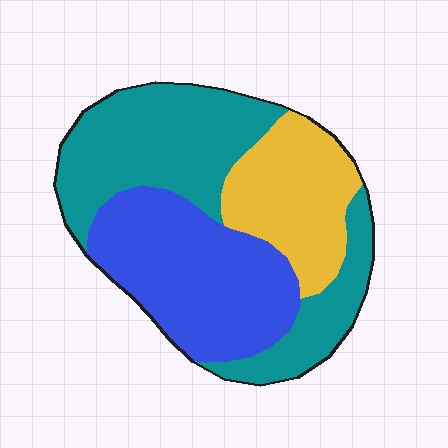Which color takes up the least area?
Yellow, at roughly 20%.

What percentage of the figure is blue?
Blue takes up between a third and a half of the figure.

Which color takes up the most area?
Teal, at roughly 45%.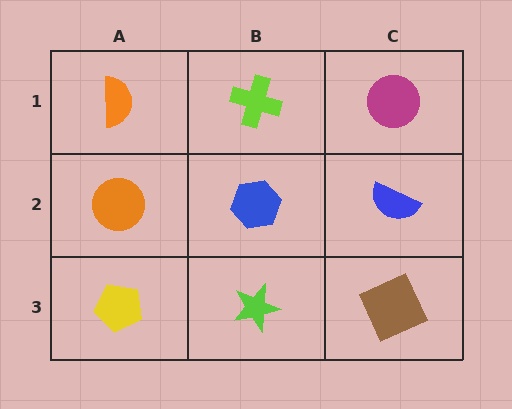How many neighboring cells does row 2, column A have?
3.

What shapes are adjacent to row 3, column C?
A blue semicircle (row 2, column C), a lime star (row 3, column B).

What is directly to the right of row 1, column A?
A lime cross.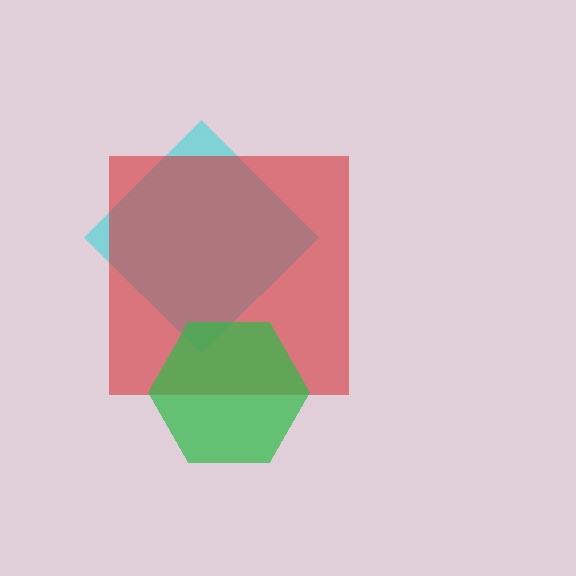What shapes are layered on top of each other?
The layered shapes are: a cyan diamond, a red square, a green hexagon.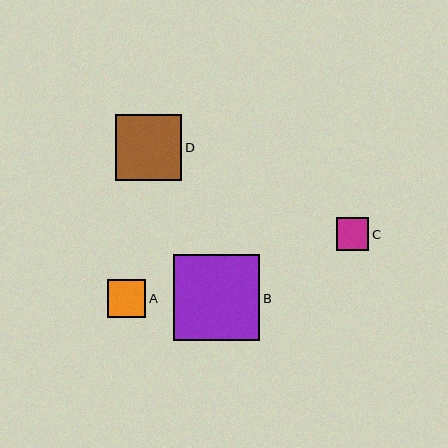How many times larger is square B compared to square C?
Square B is approximately 2.6 times the size of square C.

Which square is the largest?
Square B is the largest with a size of approximately 86 pixels.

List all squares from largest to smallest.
From largest to smallest: B, D, A, C.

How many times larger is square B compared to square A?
Square B is approximately 2.3 times the size of square A.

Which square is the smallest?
Square C is the smallest with a size of approximately 32 pixels.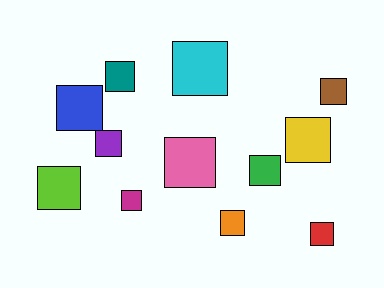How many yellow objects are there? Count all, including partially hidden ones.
There is 1 yellow object.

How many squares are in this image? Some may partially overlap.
There are 12 squares.